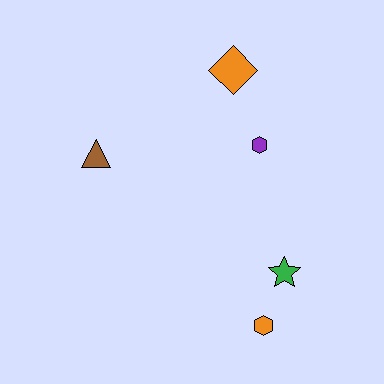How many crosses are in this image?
There are no crosses.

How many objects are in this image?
There are 5 objects.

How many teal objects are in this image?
There are no teal objects.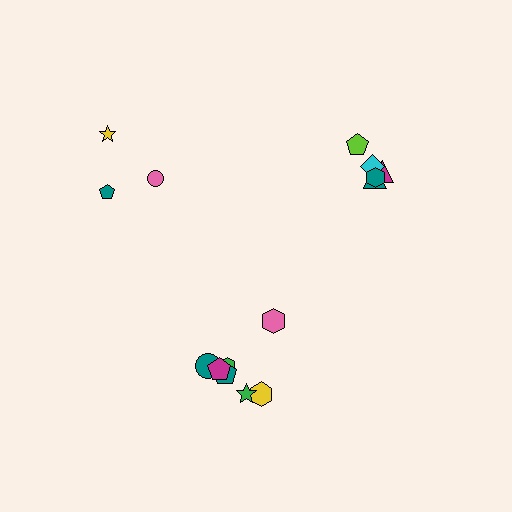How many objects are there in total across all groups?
There are 15 objects.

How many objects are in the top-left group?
There are 3 objects.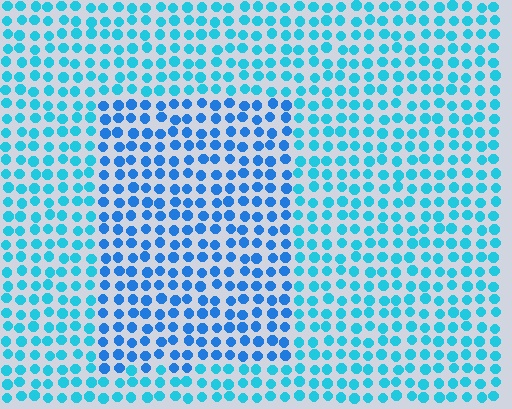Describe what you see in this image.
The image is filled with small cyan elements in a uniform arrangement. A rectangle-shaped region is visible where the elements are tinted to a slightly different hue, forming a subtle color boundary.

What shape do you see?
I see a rectangle.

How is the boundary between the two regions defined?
The boundary is defined purely by a slight shift in hue (about 25 degrees). Spacing, size, and orientation are identical on both sides.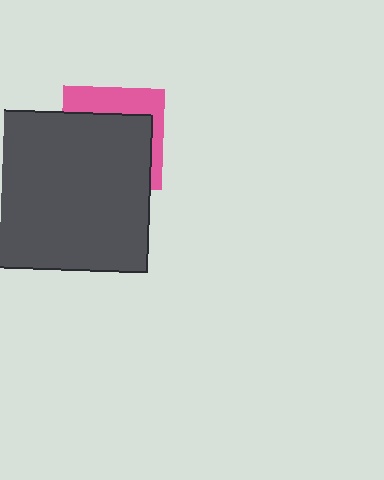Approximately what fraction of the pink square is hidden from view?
Roughly 67% of the pink square is hidden behind the dark gray rectangle.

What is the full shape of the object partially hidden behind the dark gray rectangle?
The partially hidden object is a pink square.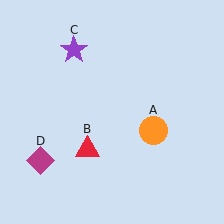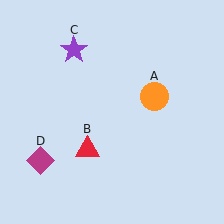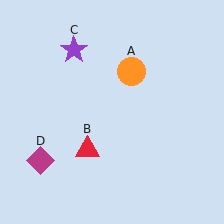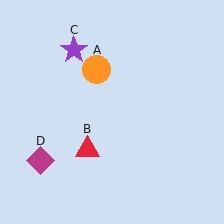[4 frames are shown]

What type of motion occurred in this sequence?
The orange circle (object A) rotated counterclockwise around the center of the scene.